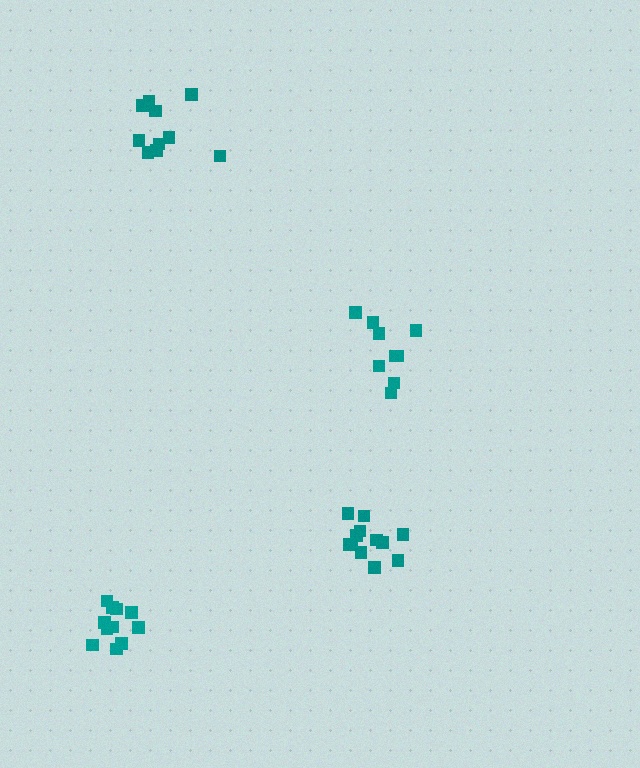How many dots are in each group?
Group 1: 12 dots, Group 2: 9 dots, Group 3: 11 dots, Group 4: 10 dots (42 total).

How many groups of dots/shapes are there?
There are 4 groups.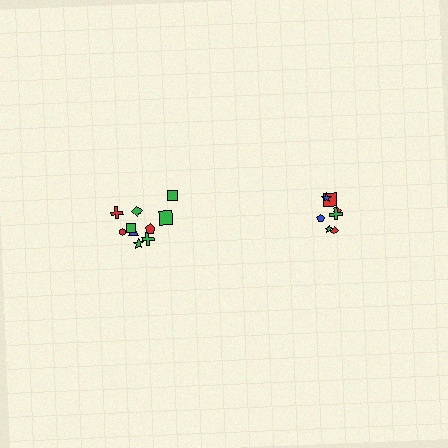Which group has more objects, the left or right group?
The left group.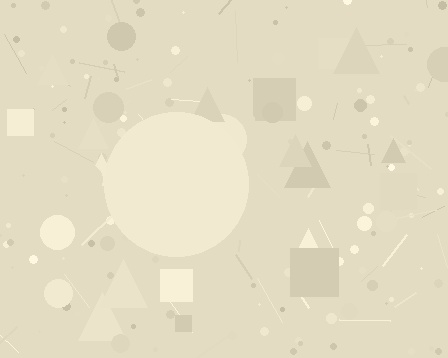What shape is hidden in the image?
A circle is hidden in the image.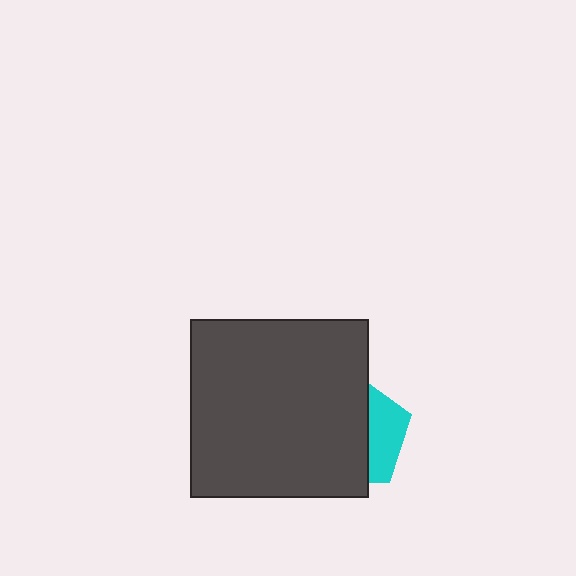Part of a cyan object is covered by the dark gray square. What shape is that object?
It is a pentagon.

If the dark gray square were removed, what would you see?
You would see the complete cyan pentagon.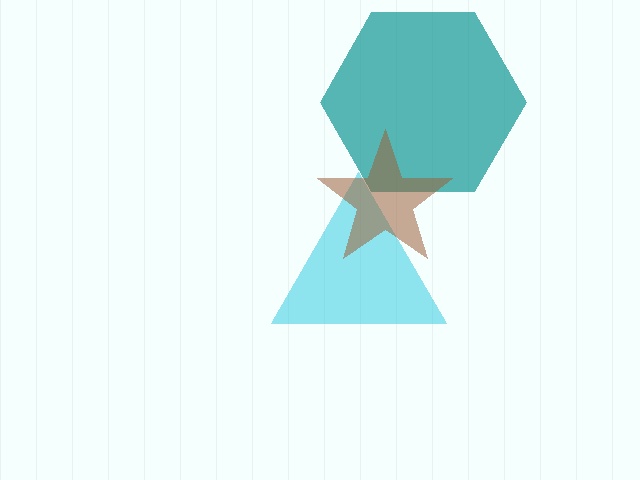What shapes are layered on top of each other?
The layered shapes are: a cyan triangle, a teal hexagon, a brown star.